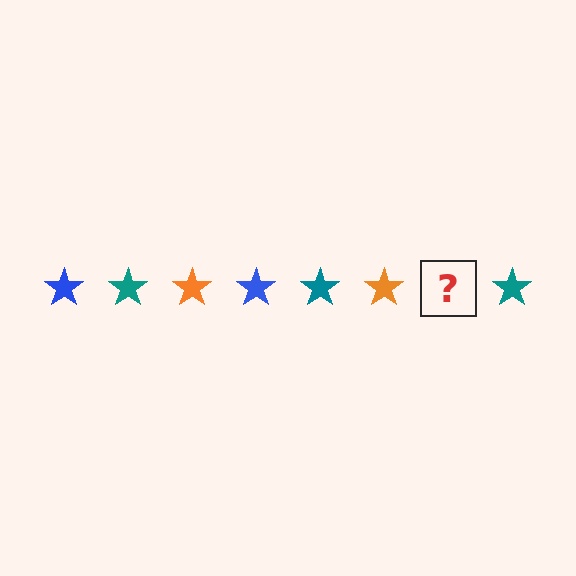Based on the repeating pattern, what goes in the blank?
The blank should be a blue star.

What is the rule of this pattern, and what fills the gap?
The rule is that the pattern cycles through blue, teal, orange stars. The gap should be filled with a blue star.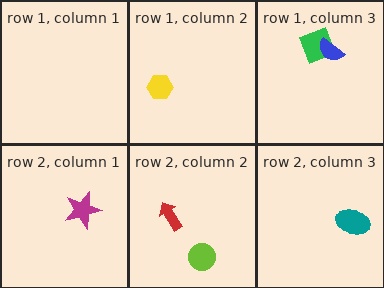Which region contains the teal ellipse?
The row 2, column 3 region.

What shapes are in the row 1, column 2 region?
The yellow hexagon.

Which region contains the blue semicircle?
The row 1, column 3 region.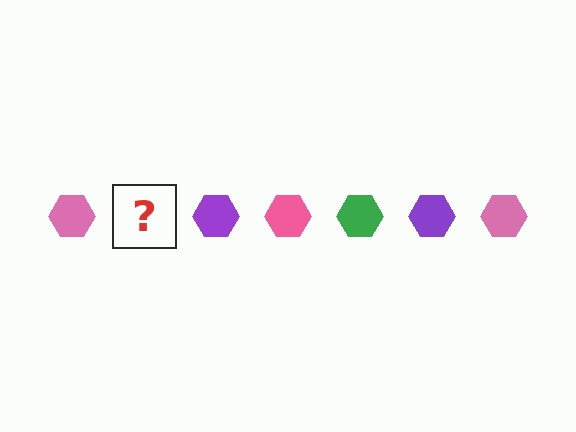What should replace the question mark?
The question mark should be replaced with a green hexagon.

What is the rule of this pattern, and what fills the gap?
The rule is that the pattern cycles through pink, green, purple hexagons. The gap should be filled with a green hexagon.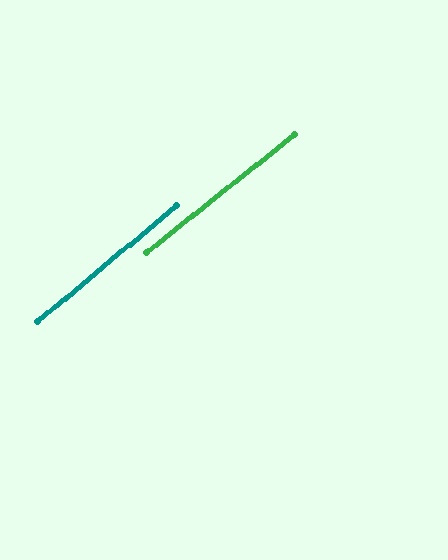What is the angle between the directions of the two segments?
Approximately 1 degree.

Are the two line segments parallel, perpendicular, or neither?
Parallel — their directions differ by only 1.2°.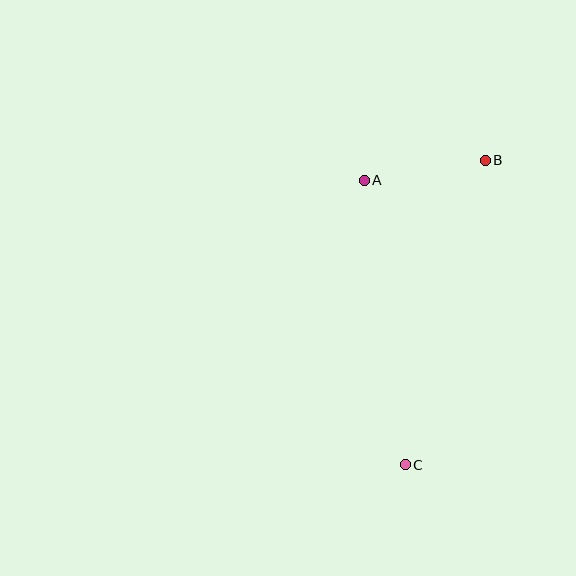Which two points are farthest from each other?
Points B and C are farthest from each other.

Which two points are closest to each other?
Points A and B are closest to each other.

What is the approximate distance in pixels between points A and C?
The distance between A and C is approximately 288 pixels.